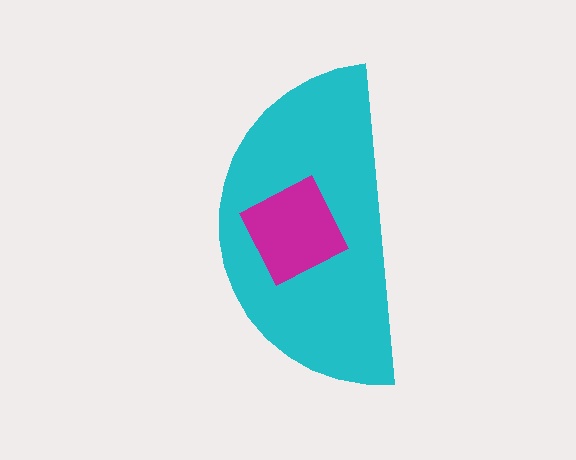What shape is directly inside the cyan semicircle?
The magenta diamond.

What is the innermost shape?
The magenta diamond.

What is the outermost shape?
The cyan semicircle.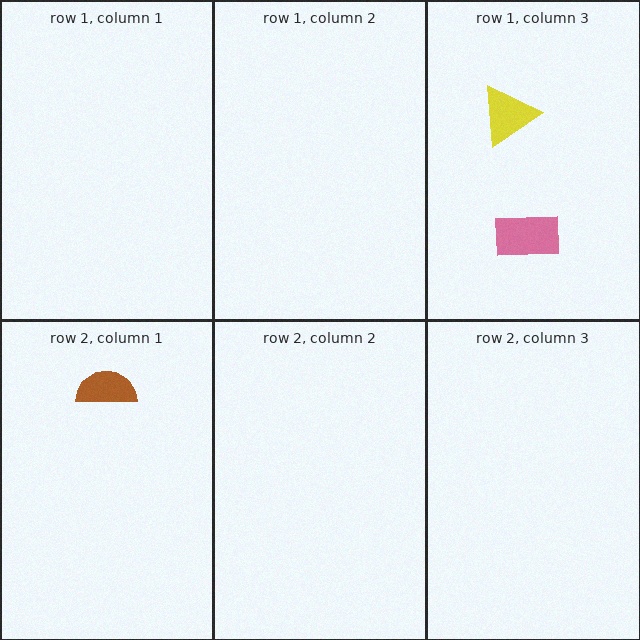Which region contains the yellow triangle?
The row 1, column 3 region.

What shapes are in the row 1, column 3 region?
The pink rectangle, the yellow triangle.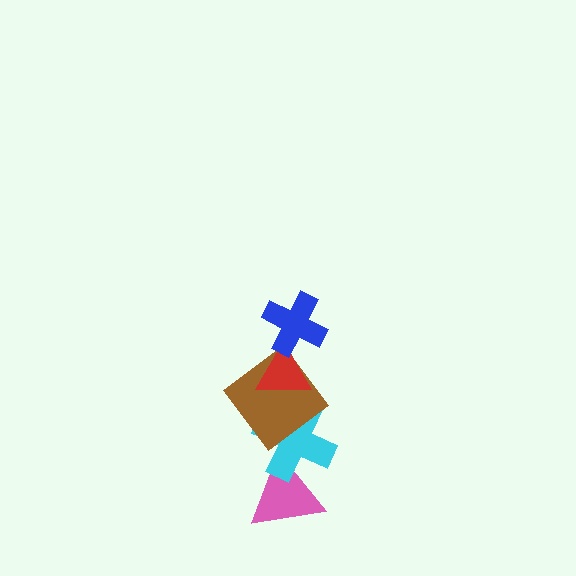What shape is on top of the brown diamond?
The red triangle is on top of the brown diamond.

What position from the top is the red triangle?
The red triangle is 2nd from the top.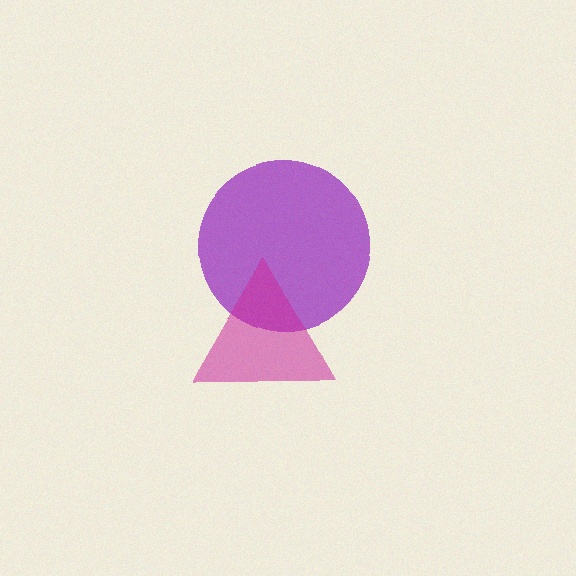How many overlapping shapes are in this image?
There are 2 overlapping shapes in the image.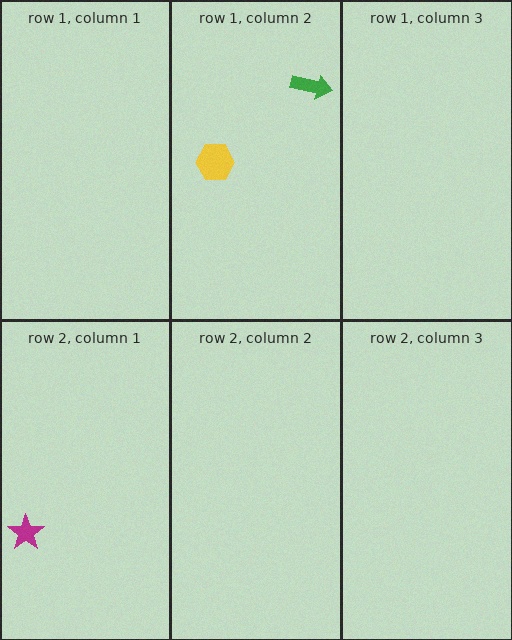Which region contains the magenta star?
The row 2, column 1 region.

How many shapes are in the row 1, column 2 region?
2.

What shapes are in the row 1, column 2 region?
The yellow hexagon, the green arrow.